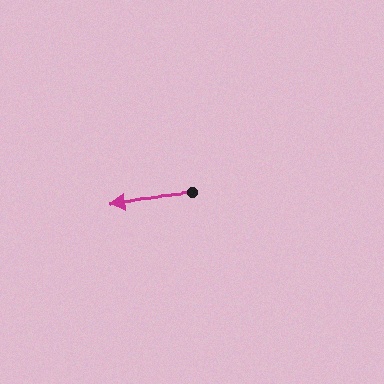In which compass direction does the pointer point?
West.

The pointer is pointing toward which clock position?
Roughly 9 o'clock.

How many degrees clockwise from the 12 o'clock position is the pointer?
Approximately 264 degrees.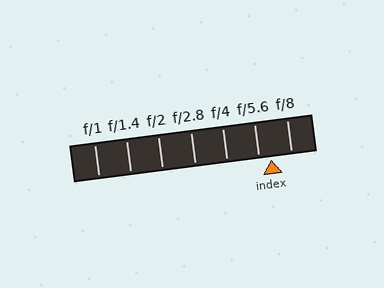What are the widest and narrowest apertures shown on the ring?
The widest aperture shown is f/1 and the narrowest is f/8.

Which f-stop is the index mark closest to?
The index mark is closest to f/5.6.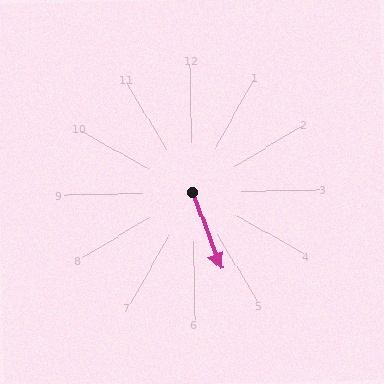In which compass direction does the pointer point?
South.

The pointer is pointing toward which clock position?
Roughly 5 o'clock.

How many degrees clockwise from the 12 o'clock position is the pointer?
Approximately 160 degrees.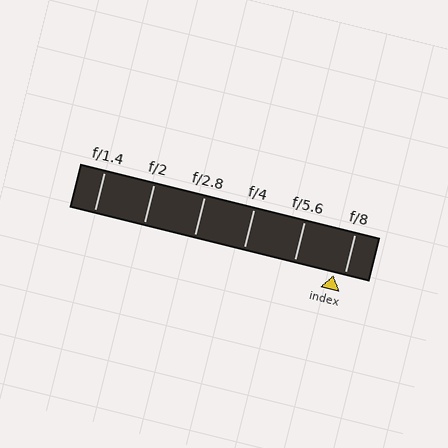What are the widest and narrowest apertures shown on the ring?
The widest aperture shown is f/1.4 and the narrowest is f/8.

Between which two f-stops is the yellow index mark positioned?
The index mark is between f/5.6 and f/8.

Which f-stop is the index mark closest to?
The index mark is closest to f/8.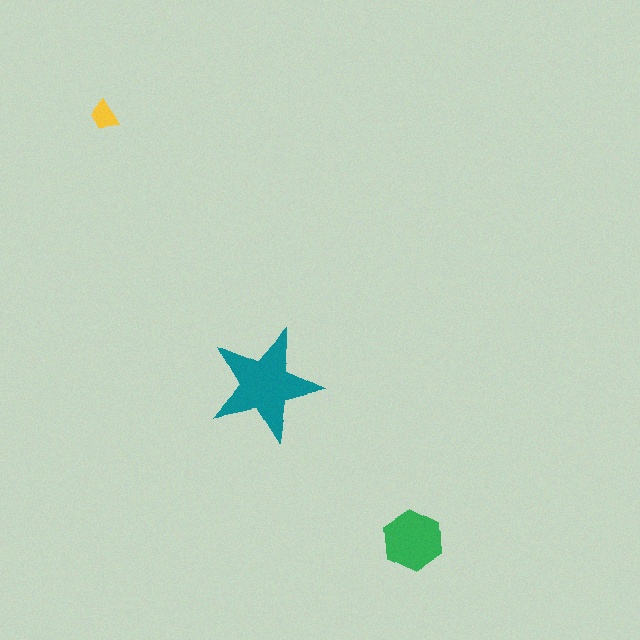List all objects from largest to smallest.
The teal star, the green hexagon, the yellow trapezoid.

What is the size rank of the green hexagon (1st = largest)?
2nd.